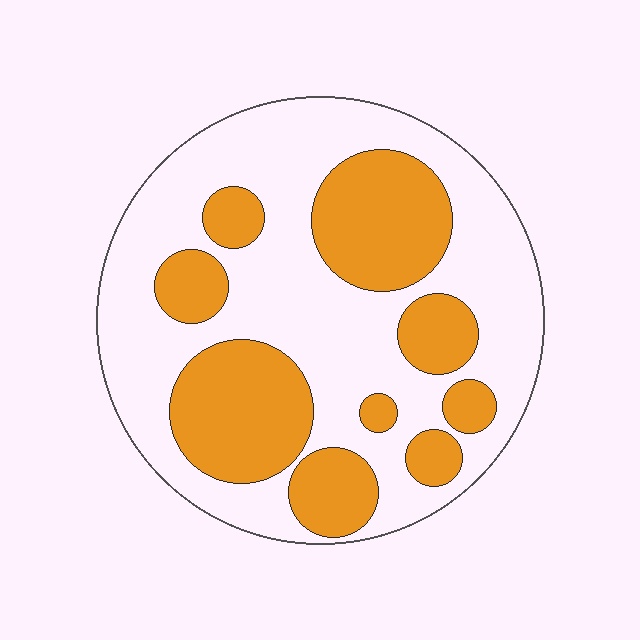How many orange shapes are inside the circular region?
9.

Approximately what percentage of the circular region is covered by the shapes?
Approximately 35%.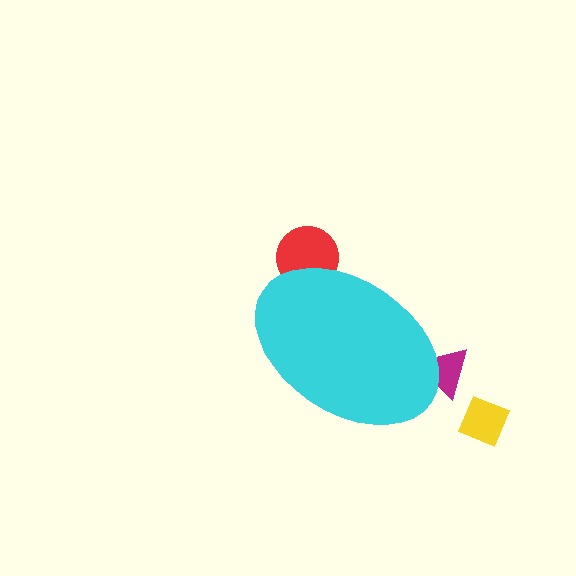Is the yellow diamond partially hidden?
No, the yellow diamond is fully visible.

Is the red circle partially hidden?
Yes, the red circle is partially hidden behind the cyan ellipse.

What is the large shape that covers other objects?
A cyan ellipse.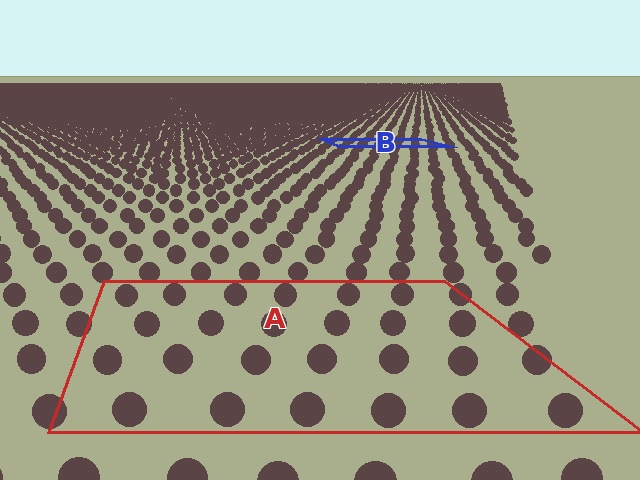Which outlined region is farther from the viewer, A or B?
Region B is farther from the viewer — the texture elements inside it appear smaller and more densely packed.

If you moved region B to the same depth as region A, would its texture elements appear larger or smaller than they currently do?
They would appear larger. At a closer depth, the same texture elements are projected at a bigger on-screen size.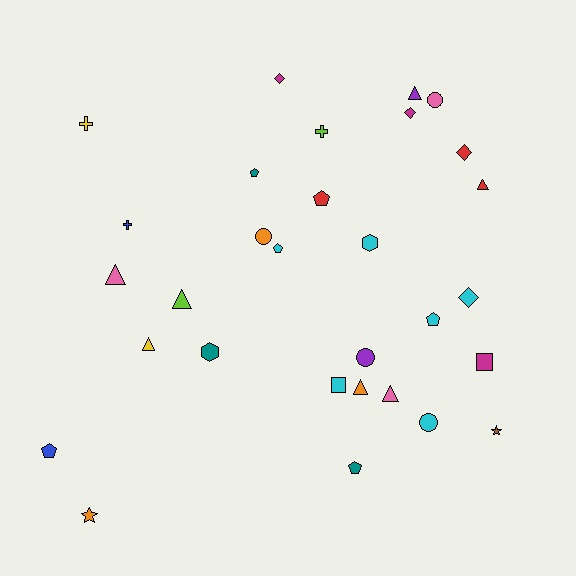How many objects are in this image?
There are 30 objects.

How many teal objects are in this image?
There are 3 teal objects.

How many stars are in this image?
There are 2 stars.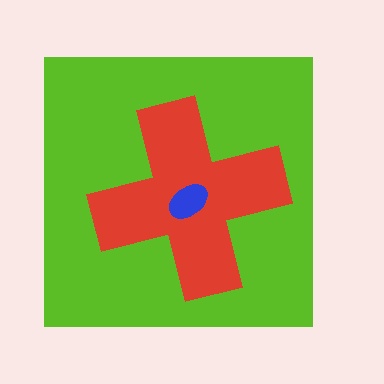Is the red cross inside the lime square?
Yes.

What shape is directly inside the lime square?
The red cross.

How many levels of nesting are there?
3.